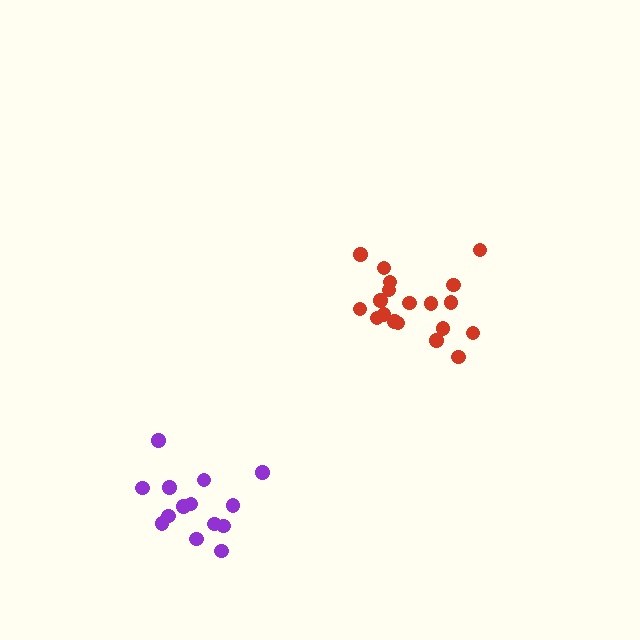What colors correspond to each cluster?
The clusters are colored: purple, red.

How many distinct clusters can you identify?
There are 2 distinct clusters.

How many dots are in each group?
Group 1: 14 dots, Group 2: 19 dots (33 total).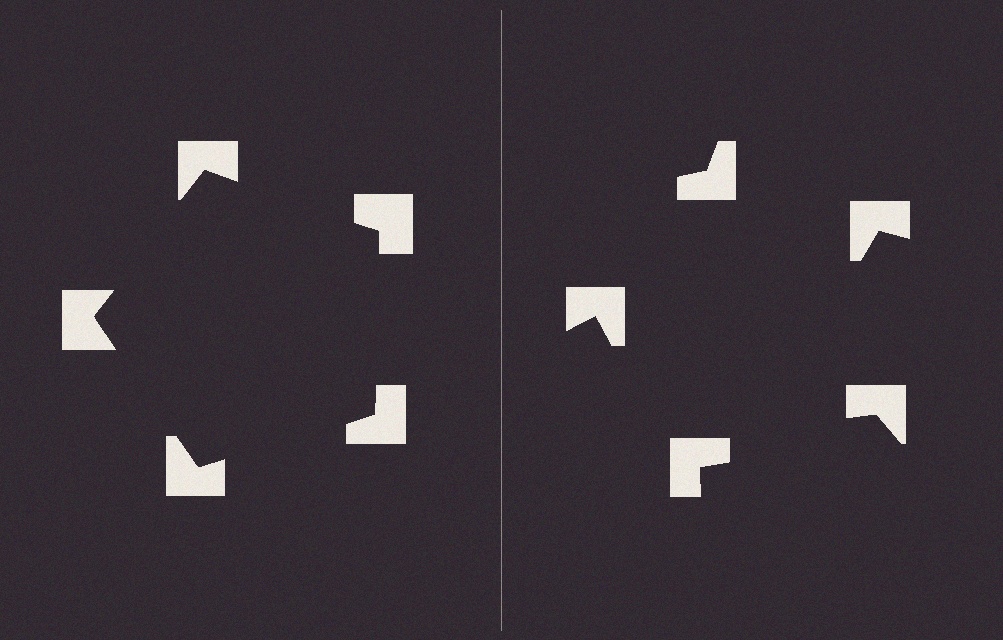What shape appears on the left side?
An illusory pentagon.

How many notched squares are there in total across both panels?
10 — 5 on each side.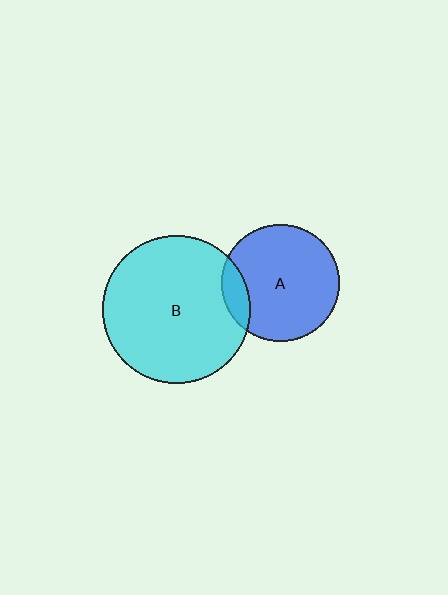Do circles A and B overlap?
Yes.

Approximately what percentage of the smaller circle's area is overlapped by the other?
Approximately 10%.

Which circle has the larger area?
Circle B (cyan).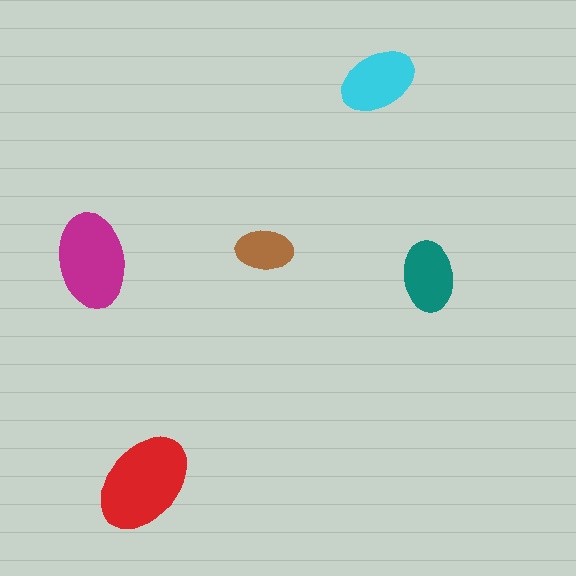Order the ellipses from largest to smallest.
the red one, the magenta one, the cyan one, the teal one, the brown one.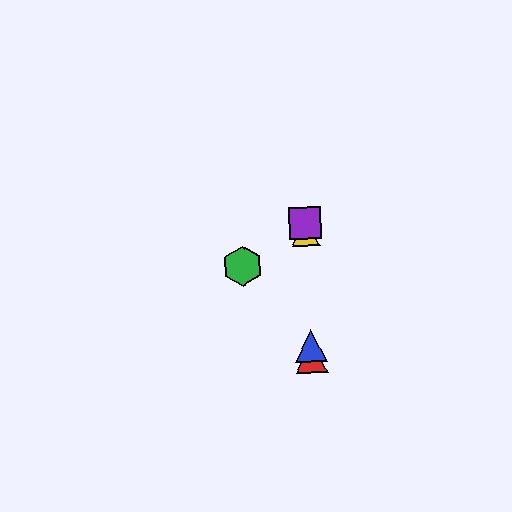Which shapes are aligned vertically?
The red triangle, the blue triangle, the yellow triangle, the purple square are aligned vertically.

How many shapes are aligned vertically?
4 shapes (the red triangle, the blue triangle, the yellow triangle, the purple square) are aligned vertically.